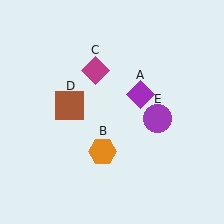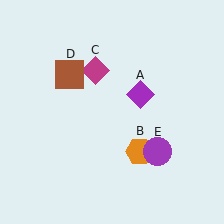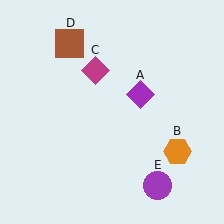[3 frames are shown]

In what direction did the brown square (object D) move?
The brown square (object D) moved up.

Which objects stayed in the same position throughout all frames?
Purple diamond (object A) and magenta diamond (object C) remained stationary.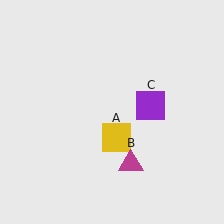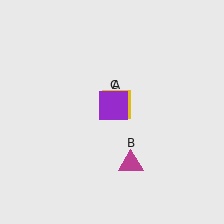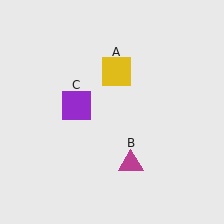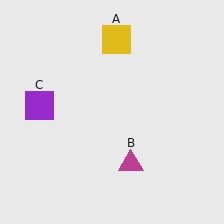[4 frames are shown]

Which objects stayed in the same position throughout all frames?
Magenta triangle (object B) remained stationary.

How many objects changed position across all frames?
2 objects changed position: yellow square (object A), purple square (object C).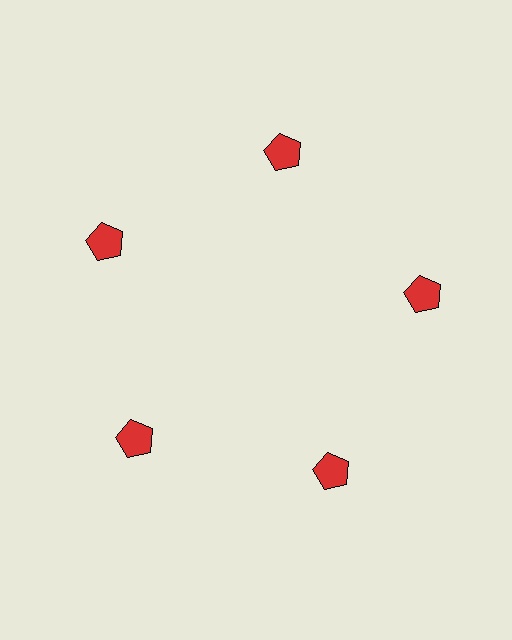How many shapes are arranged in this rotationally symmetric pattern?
There are 5 shapes, arranged in 5 groups of 1.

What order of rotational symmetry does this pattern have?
This pattern has 5-fold rotational symmetry.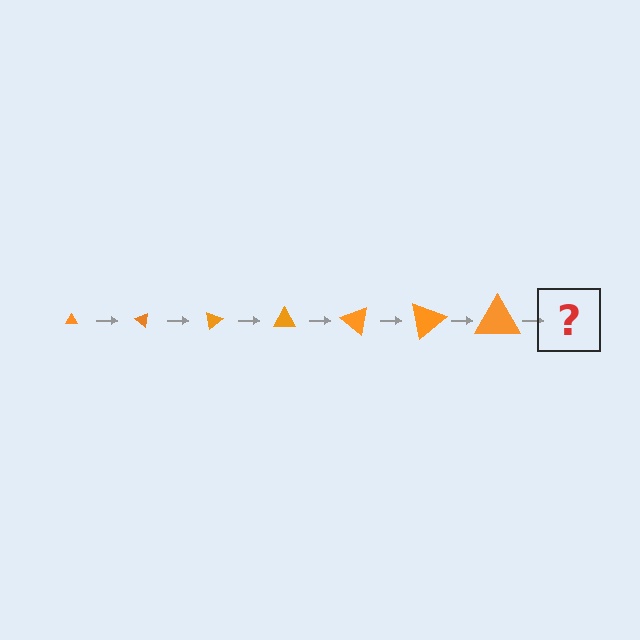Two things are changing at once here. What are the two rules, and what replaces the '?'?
The two rules are that the triangle grows larger each step and it rotates 40 degrees each step. The '?' should be a triangle, larger than the previous one and rotated 280 degrees from the start.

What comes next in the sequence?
The next element should be a triangle, larger than the previous one and rotated 280 degrees from the start.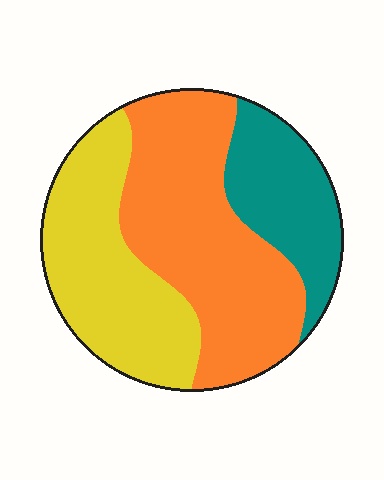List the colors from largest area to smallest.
From largest to smallest: orange, yellow, teal.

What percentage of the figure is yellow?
Yellow covers 34% of the figure.